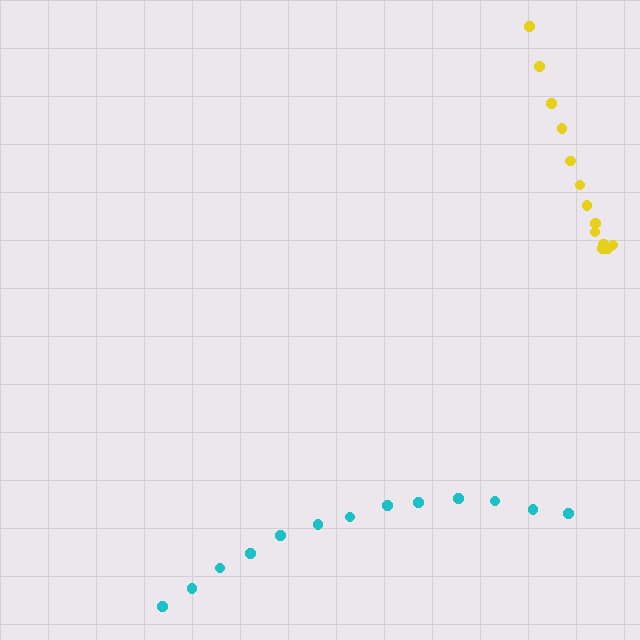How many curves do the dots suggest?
There are 2 distinct paths.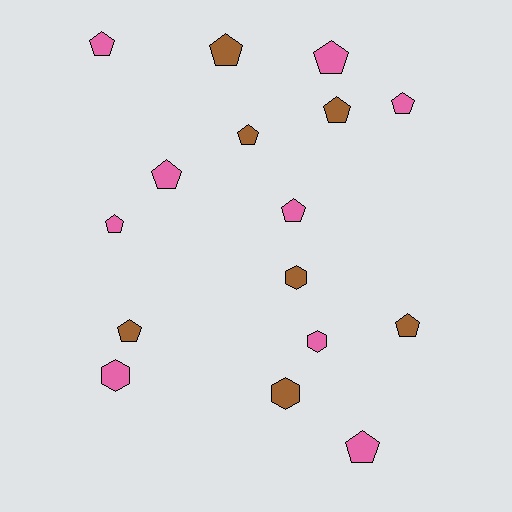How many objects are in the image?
There are 16 objects.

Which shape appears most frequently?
Pentagon, with 12 objects.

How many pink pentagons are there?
There are 7 pink pentagons.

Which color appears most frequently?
Pink, with 9 objects.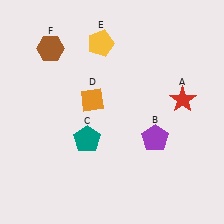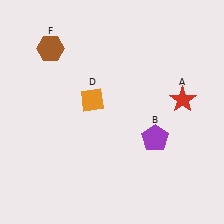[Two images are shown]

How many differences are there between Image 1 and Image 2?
There are 2 differences between the two images.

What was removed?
The yellow pentagon (E), the teal pentagon (C) were removed in Image 2.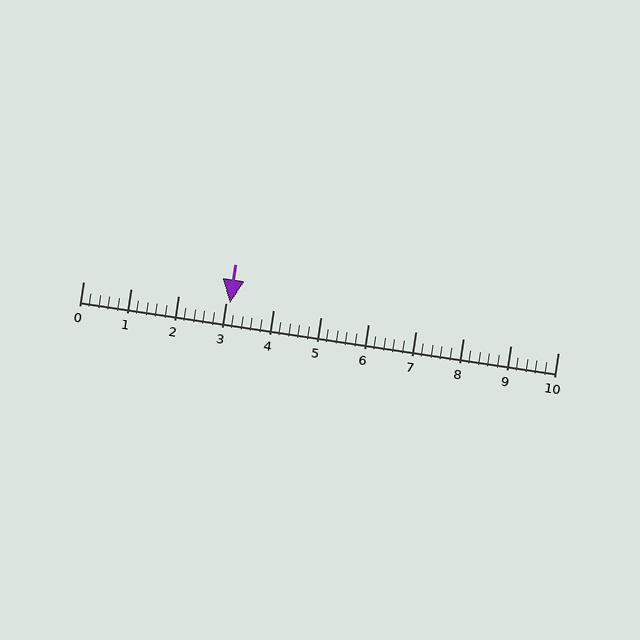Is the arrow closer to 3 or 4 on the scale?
The arrow is closer to 3.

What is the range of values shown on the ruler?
The ruler shows values from 0 to 10.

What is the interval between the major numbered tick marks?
The major tick marks are spaced 1 units apart.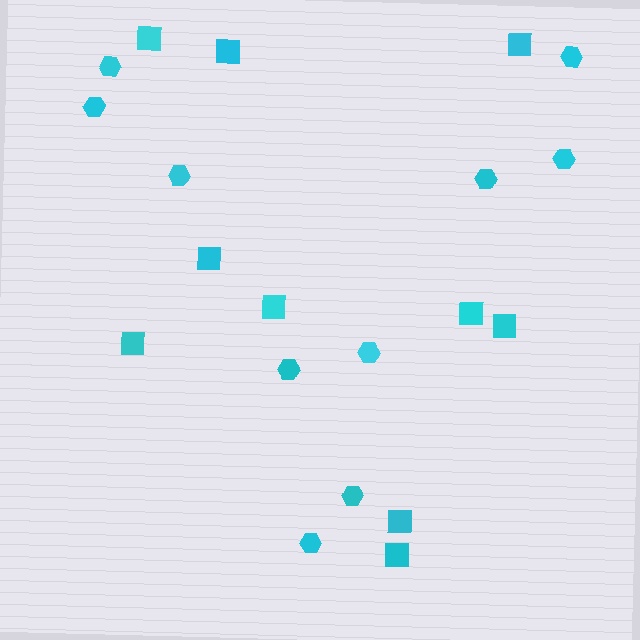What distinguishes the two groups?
There are 2 groups: one group of hexagons (10) and one group of squares (10).